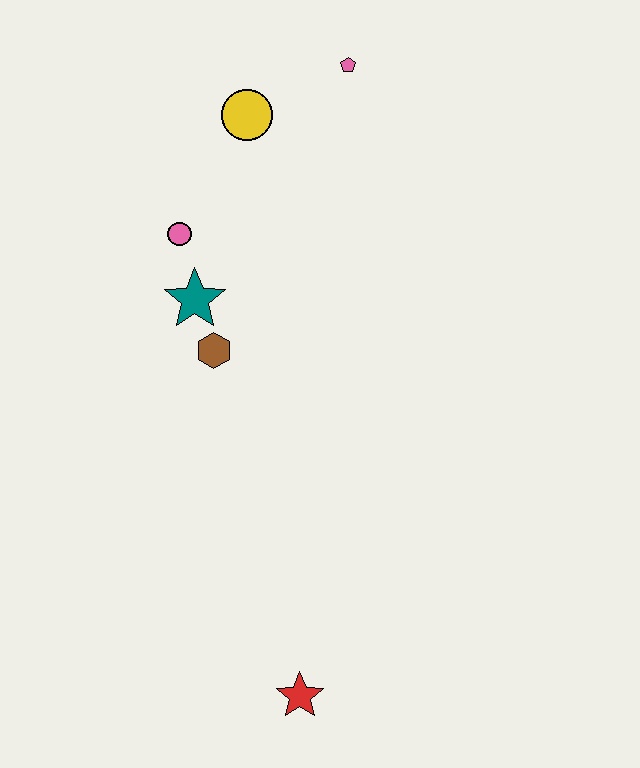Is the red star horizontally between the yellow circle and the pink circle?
No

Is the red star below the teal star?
Yes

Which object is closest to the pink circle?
The teal star is closest to the pink circle.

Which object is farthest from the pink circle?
The red star is farthest from the pink circle.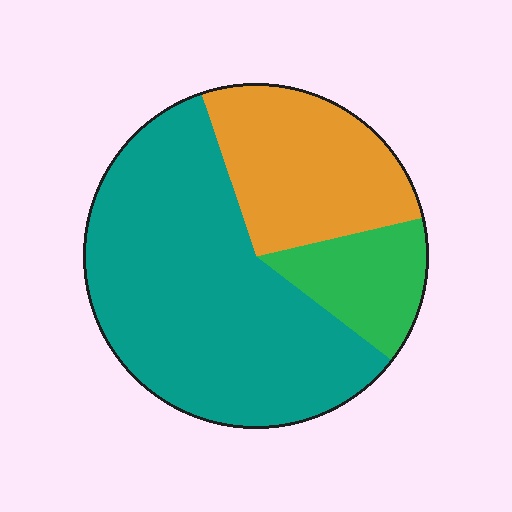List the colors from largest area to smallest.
From largest to smallest: teal, orange, green.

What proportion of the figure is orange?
Orange takes up about one quarter (1/4) of the figure.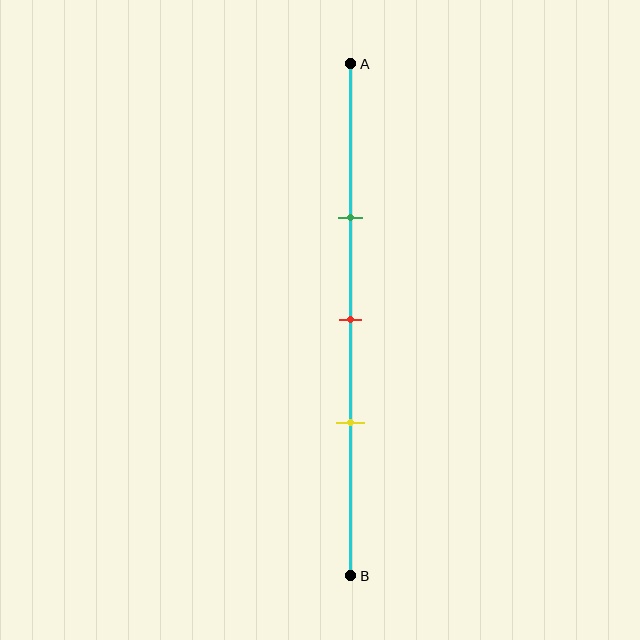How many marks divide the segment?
There are 3 marks dividing the segment.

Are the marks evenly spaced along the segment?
Yes, the marks are approximately evenly spaced.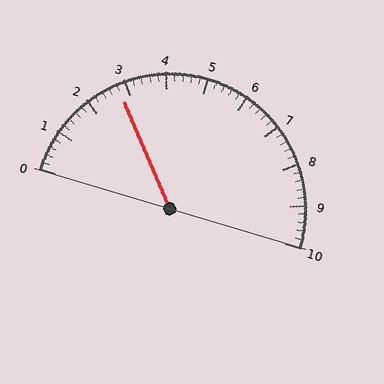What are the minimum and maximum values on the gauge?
The gauge ranges from 0 to 10.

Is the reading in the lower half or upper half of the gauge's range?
The reading is in the lower half of the range (0 to 10).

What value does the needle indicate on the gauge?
The needle indicates approximately 2.8.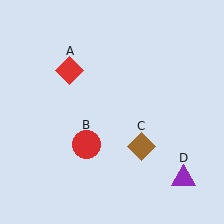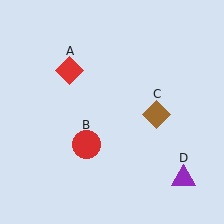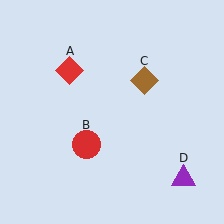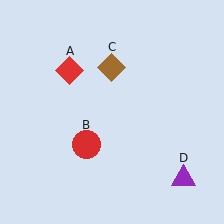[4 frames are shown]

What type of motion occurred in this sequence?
The brown diamond (object C) rotated counterclockwise around the center of the scene.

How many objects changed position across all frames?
1 object changed position: brown diamond (object C).